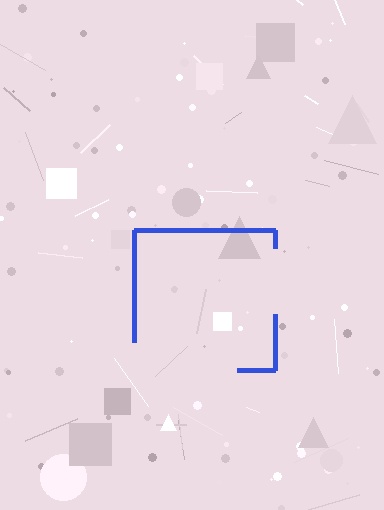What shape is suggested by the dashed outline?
The dashed outline suggests a square.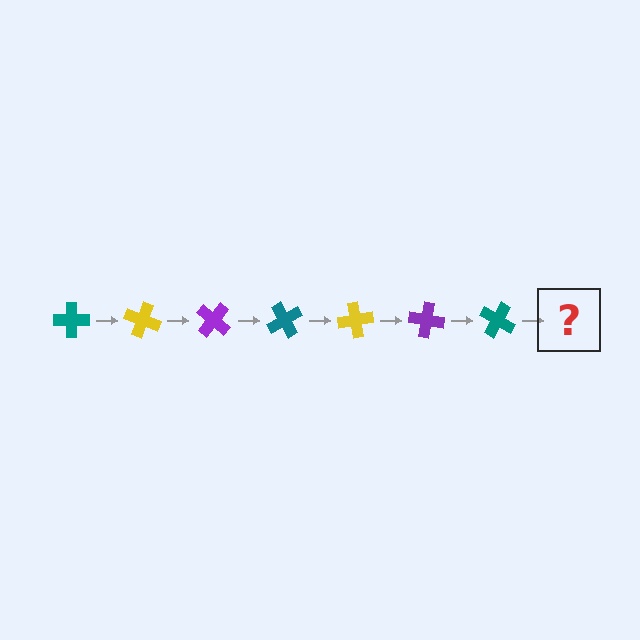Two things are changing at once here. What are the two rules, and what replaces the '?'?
The two rules are that it rotates 20 degrees each step and the color cycles through teal, yellow, and purple. The '?' should be a yellow cross, rotated 140 degrees from the start.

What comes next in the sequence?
The next element should be a yellow cross, rotated 140 degrees from the start.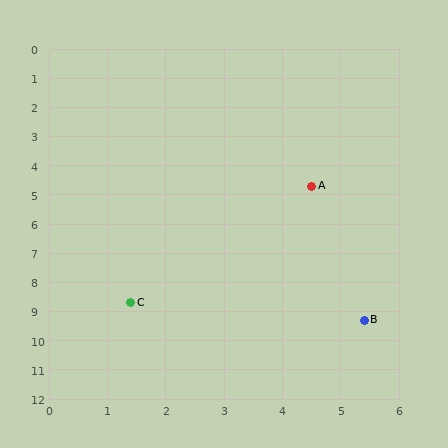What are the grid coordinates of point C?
Point C is at approximately (1.4, 8.7).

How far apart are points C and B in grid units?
Points C and B are about 4.0 grid units apart.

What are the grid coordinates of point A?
Point A is at approximately (4.5, 4.7).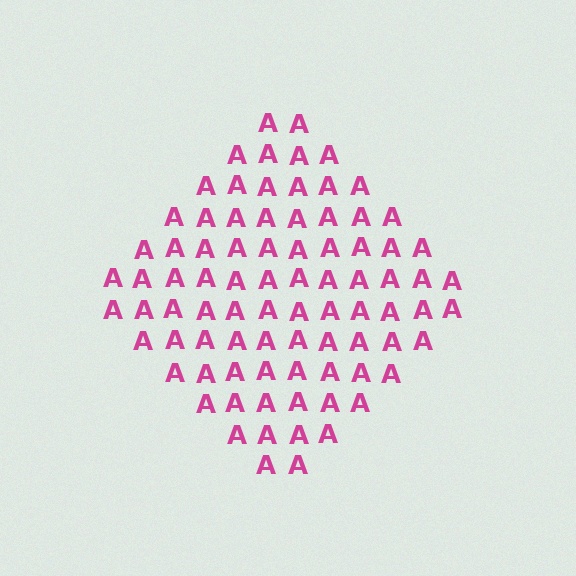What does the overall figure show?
The overall figure shows a diamond.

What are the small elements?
The small elements are letter A's.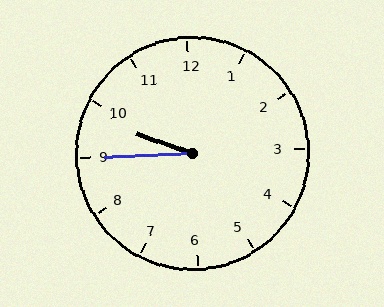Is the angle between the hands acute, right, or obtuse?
It is acute.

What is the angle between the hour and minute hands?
Approximately 22 degrees.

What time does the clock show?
9:45.